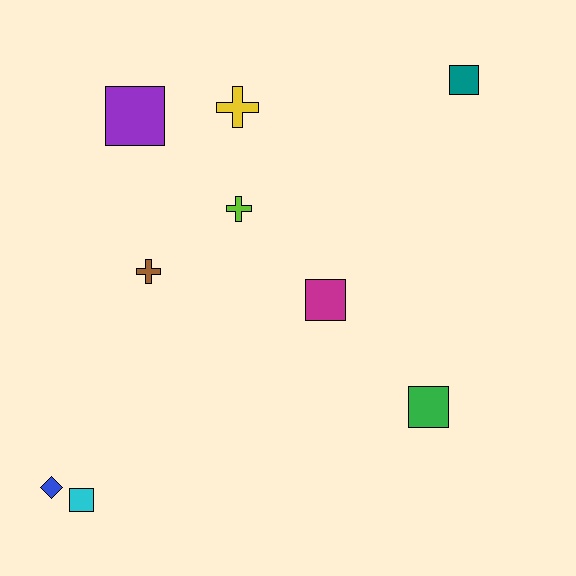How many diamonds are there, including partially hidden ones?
There is 1 diamond.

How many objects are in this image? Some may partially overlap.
There are 9 objects.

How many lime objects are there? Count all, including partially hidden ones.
There is 1 lime object.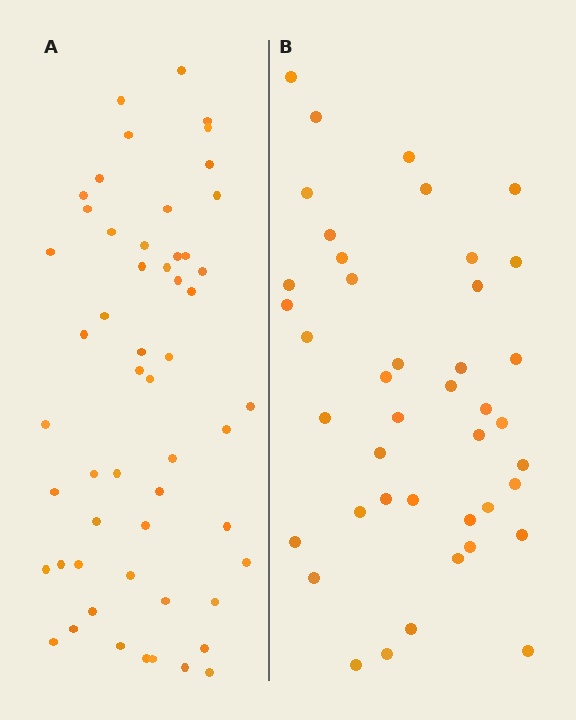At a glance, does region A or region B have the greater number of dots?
Region A (the left region) has more dots.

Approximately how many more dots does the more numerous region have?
Region A has roughly 12 or so more dots than region B.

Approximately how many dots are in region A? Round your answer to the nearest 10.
About 50 dots. (The exact count is 54, which rounds to 50.)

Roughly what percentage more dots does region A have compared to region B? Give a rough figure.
About 30% more.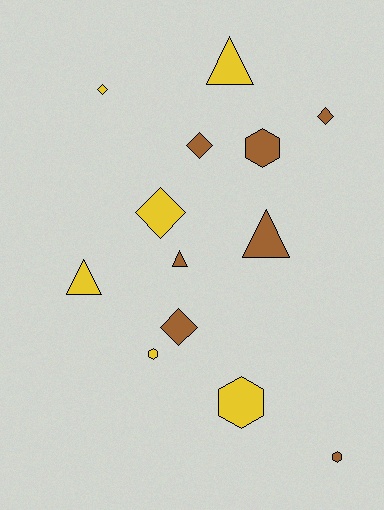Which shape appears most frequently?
Diamond, with 5 objects.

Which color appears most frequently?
Brown, with 7 objects.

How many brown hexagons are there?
There are 2 brown hexagons.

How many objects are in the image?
There are 13 objects.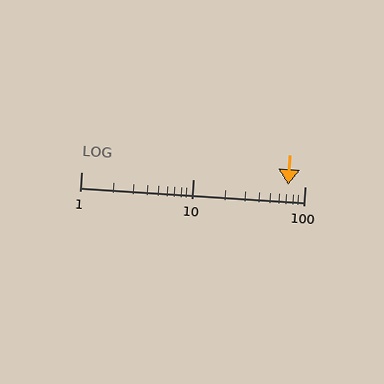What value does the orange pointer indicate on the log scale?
The pointer indicates approximately 71.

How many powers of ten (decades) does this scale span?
The scale spans 2 decades, from 1 to 100.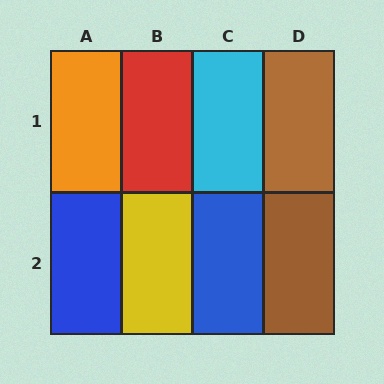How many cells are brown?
2 cells are brown.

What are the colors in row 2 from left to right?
Blue, yellow, blue, brown.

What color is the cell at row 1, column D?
Brown.